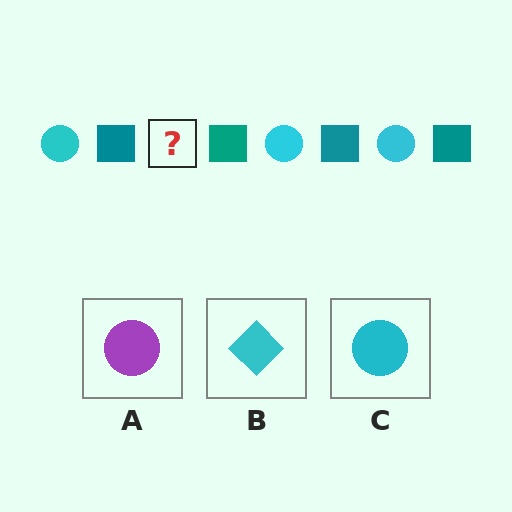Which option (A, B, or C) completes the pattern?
C.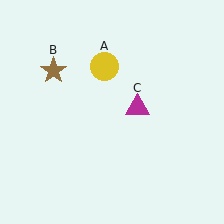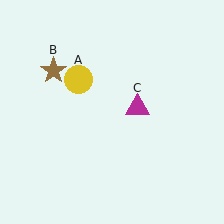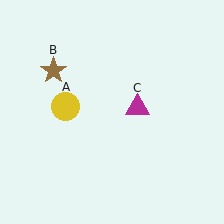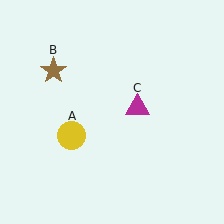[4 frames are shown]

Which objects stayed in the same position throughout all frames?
Brown star (object B) and magenta triangle (object C) remained stationary.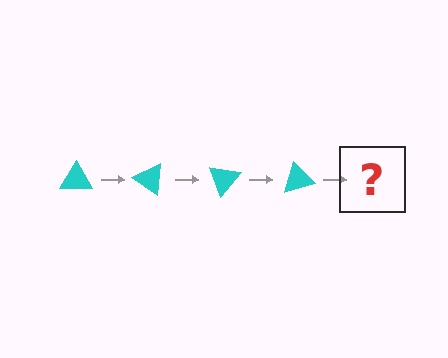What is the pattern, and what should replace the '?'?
The pattern is that the triangle rotates 35 degrees each step. The '?' should be a cyan triangle rotated 140 degrees.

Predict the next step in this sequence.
The next step is a cyan triangle rotated 140 degrees.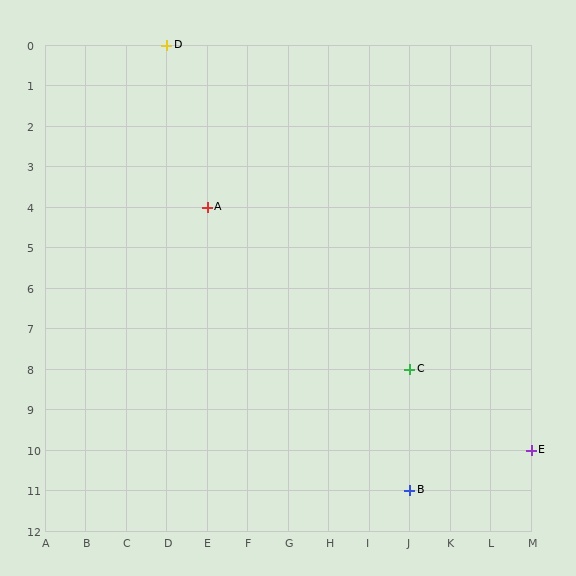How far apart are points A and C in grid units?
Points A and C are 5 columns and 4 rows apart (about 6.4 grid units diagonally).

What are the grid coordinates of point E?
Point E is at grid coordinates (M, 10).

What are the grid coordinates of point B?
Point B is at grid coordinates (J, 11).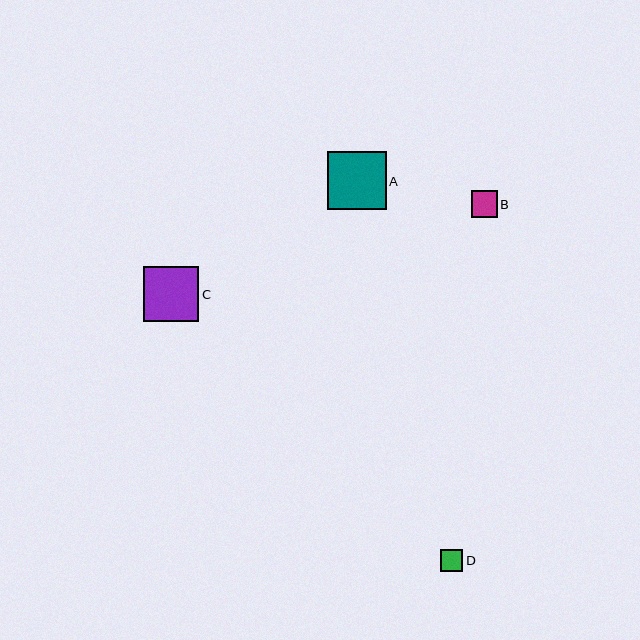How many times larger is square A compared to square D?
Square A is approximately 2.6 times the size of square D.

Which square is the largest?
Square A is the largest with a size of approximately 59 pixels.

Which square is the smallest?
Square D is the smallest with a size of approximately 22 pixels.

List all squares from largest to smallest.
From largest to smallest: A, C, B, D.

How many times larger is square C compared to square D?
Square C is approximately 2.5 times the size of square D.